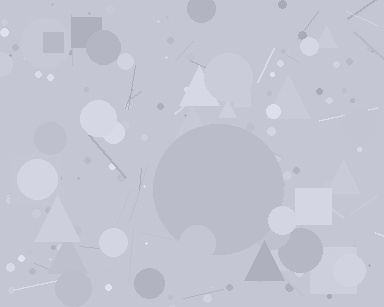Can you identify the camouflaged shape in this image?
The camouflaged shape is a circle.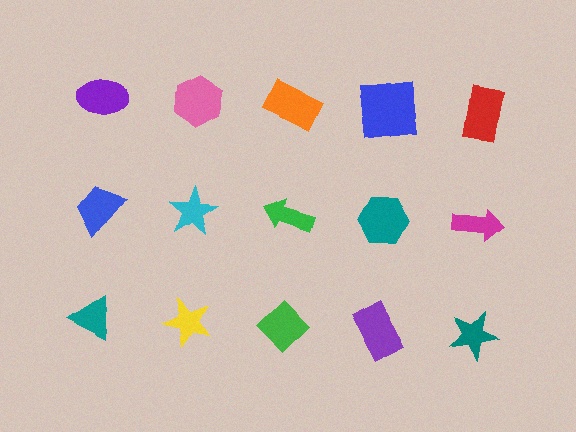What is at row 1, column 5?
A red rectangle.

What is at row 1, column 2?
A pink hexagon.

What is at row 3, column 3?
A green diamond.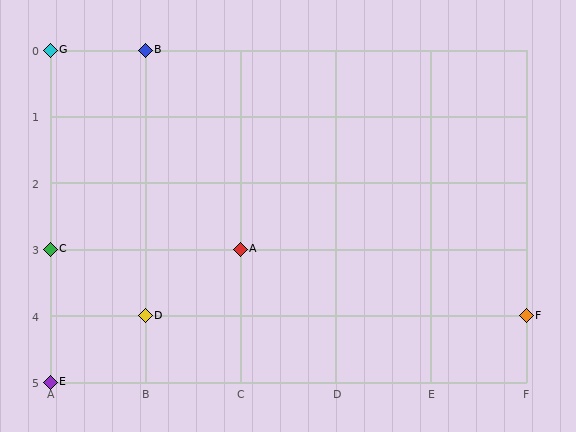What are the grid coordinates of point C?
Point C is at grid coordinates (A, 3).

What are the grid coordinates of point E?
Point E is at grid coordinates (A, 5).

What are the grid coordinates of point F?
Point F is at grid coordinates (F, 4).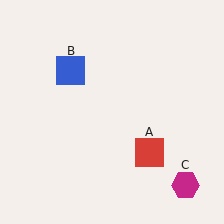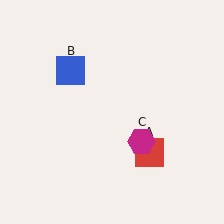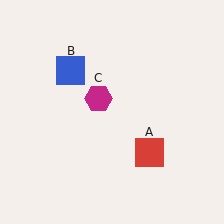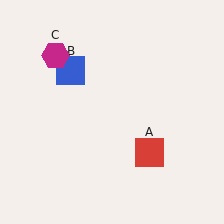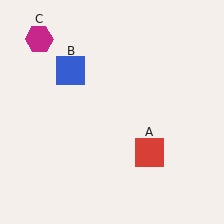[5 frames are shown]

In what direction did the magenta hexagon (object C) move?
The magenta hexagon (object C) moved up and to the left.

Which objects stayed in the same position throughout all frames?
Red square (object A) and blue square (object B) remained stationary.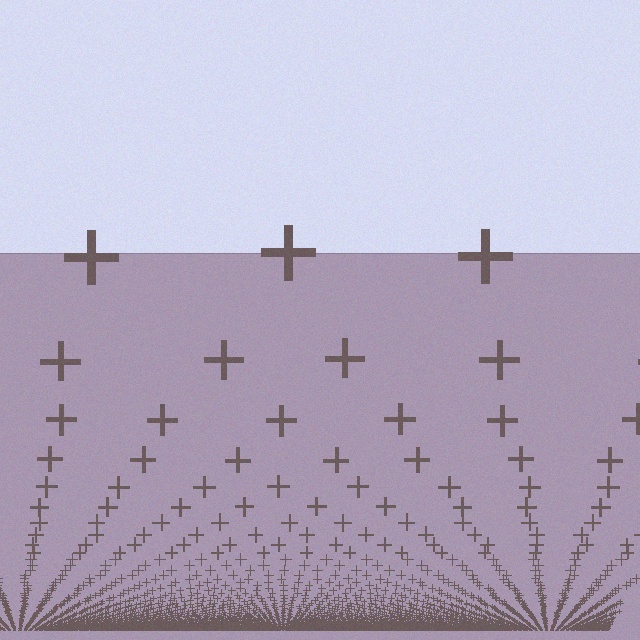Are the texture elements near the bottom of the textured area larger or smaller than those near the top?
Smaller. The gradient is inverted — elements near the bottom are smaller and denser.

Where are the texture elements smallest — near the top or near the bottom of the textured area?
Near the bottom.